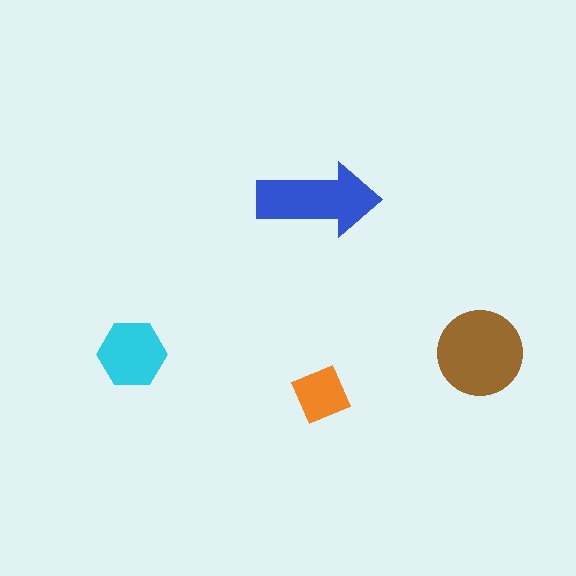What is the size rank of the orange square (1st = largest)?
4th.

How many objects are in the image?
There are 4 objects in the image.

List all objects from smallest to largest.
The orange square, the cyan hexagon, the blue arrow, the brown circle.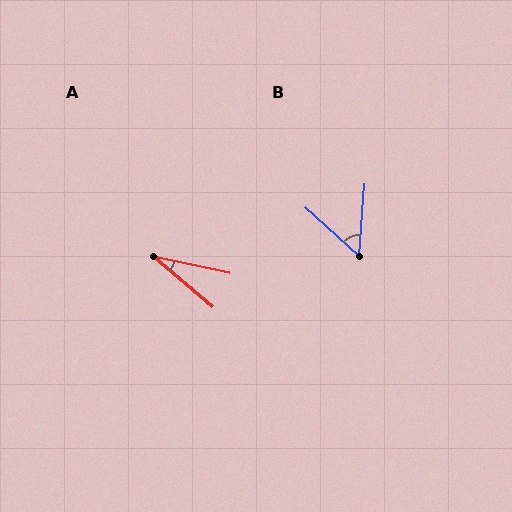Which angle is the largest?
B, at approximately 52 degrees.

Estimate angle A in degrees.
Approximately 28 degrees.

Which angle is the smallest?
A, at approximately 28 degrees.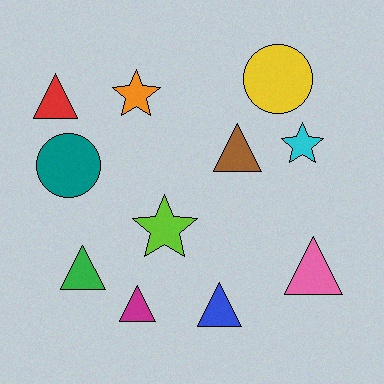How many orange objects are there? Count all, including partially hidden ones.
There is 1 orange object.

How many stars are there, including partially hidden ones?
There are 3 stars.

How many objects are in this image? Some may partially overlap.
There are 11 objects.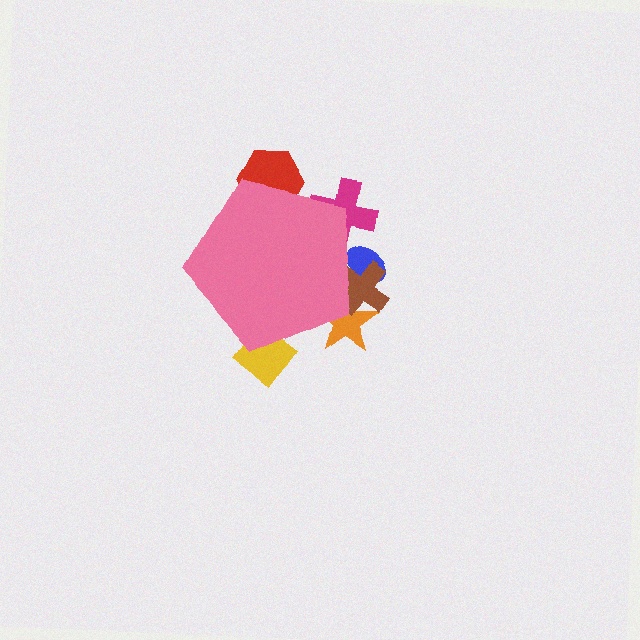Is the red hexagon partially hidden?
Yes, the red hexagon is partially hidden behind the pink pentagon.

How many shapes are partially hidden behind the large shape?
6 shapes are partially hidden.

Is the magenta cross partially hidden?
Yes, the magenta cross is partially hidden behind the pink pentagon.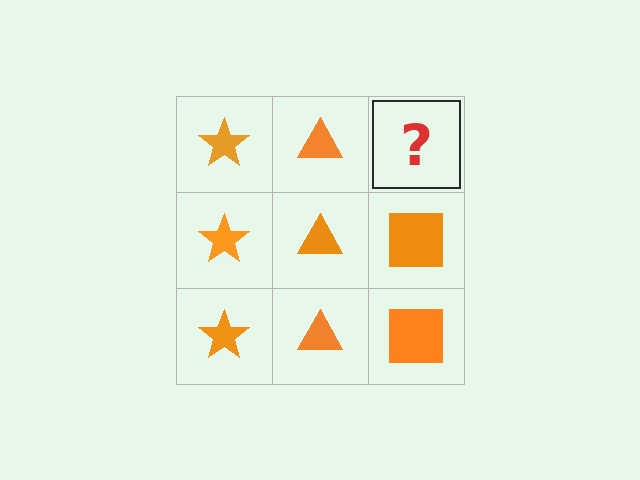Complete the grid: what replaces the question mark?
The question mark should be replaced with an orange square.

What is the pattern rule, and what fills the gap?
The rule is that each column has a consistent shape. The gap should be filled with an orange square.